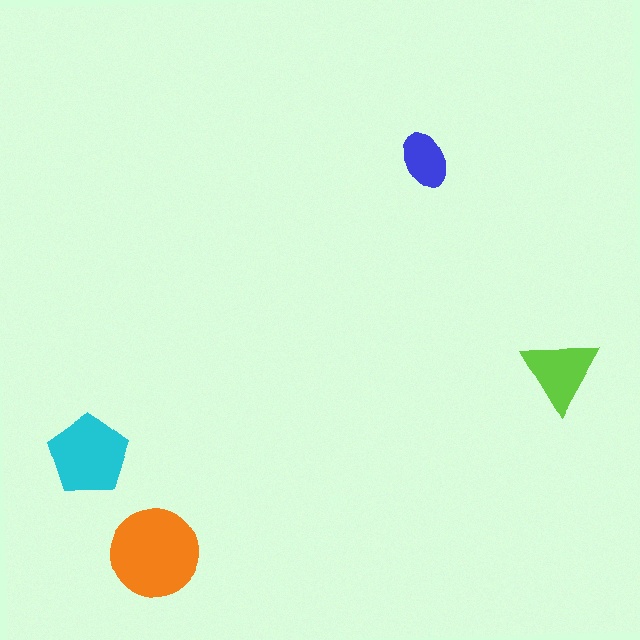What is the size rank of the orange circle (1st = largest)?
1st.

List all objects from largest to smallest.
The orange circle, the cyan pentagon, the lime triangle, the blue ellipse.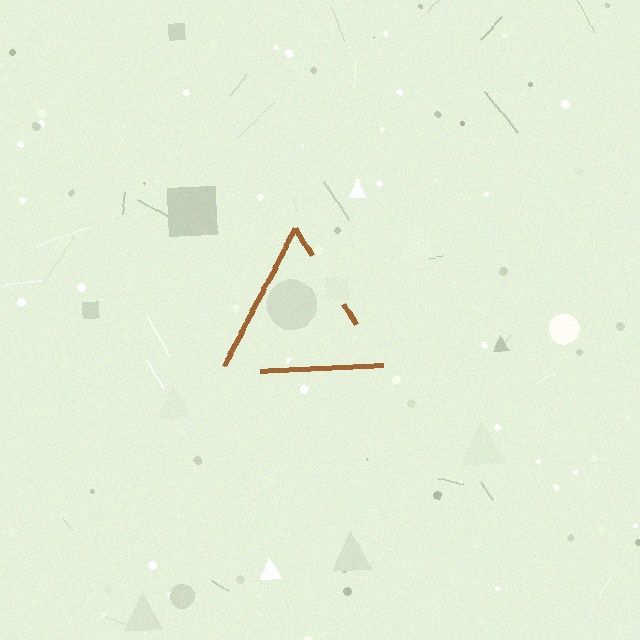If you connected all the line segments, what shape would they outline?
They would outline a triangle.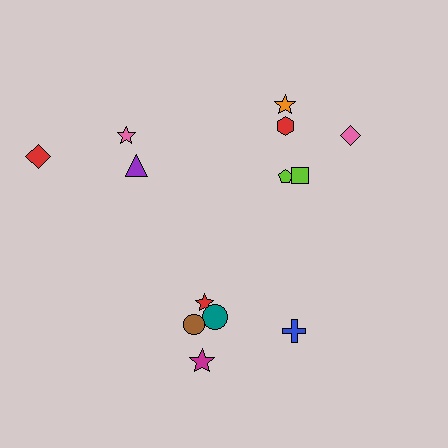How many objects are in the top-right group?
There are 5 objects.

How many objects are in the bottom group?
There are 5 objects.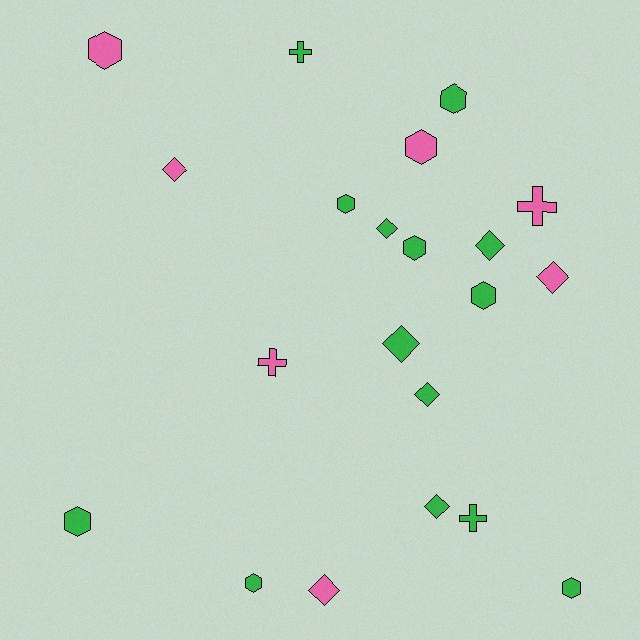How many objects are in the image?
There are 21 objects.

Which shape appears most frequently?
Hexagon, with 9 objects.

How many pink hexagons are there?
There are 2 pink hexagons.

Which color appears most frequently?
Green, with 14 objects.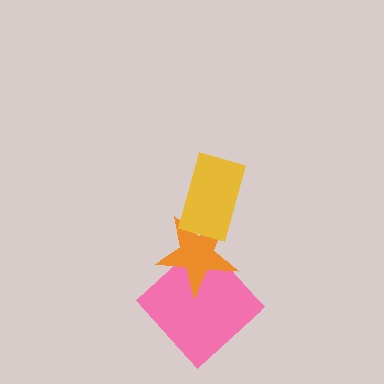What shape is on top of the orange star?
The yellow rectangle is on top of the orange star.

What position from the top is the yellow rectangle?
The yellow rectangle is 1st from the top.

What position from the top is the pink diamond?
The pink diamond is 3rd from the top.